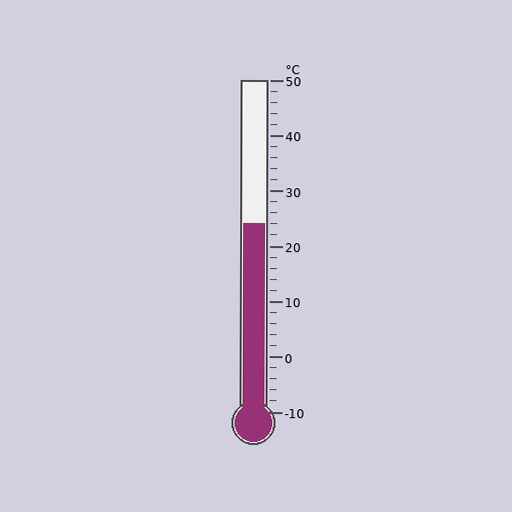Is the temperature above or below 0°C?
The temperature is above 0°C.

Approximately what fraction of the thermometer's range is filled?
The thermometer is filled to approximately 55% of its range.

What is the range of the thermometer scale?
The thermometer scale ranges from -10°C to 50°C.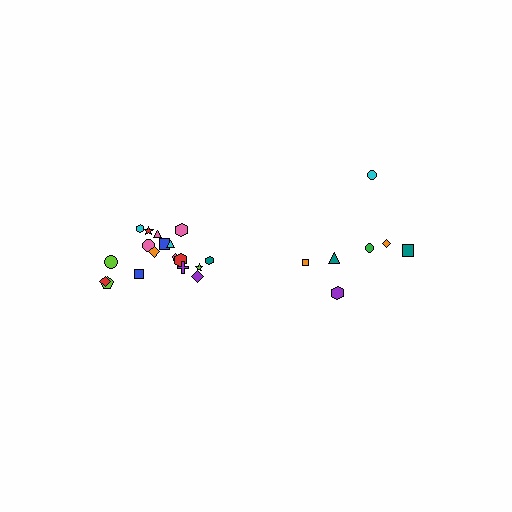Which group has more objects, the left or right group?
The left group.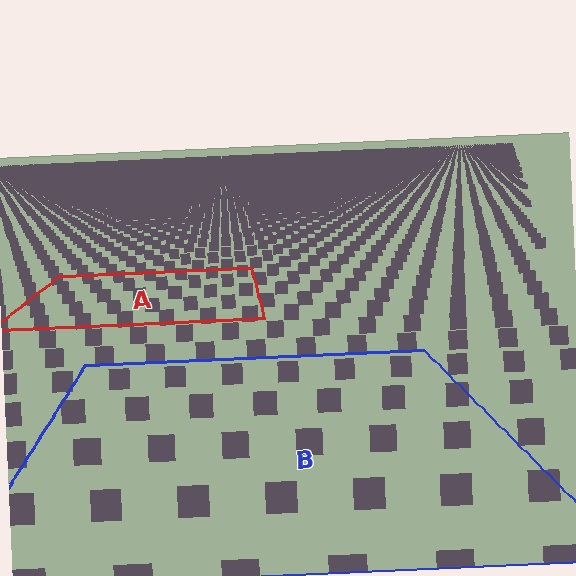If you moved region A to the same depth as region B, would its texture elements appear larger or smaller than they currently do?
They would appear larger. At a closer depth, the same texture elements are projected at a bigger on-screen size.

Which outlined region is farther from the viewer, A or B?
Region A is farther from the viewer — the texture elements inside it appear smaller and more densely packed.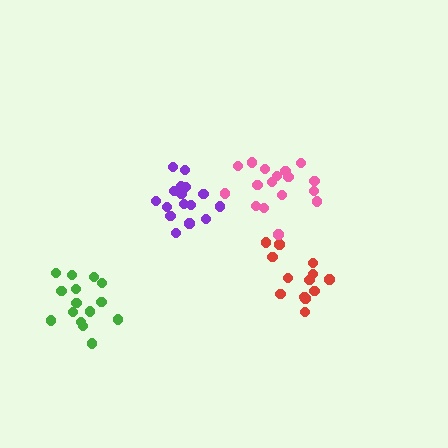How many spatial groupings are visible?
There are 4 spatial groupings.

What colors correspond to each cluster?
The clusters are colored: purple, red, pink, green.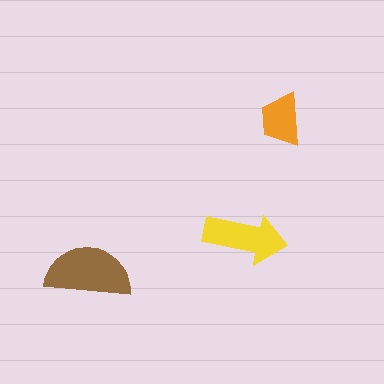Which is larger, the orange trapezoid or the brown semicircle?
The brown semicircle.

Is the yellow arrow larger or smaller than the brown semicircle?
Smaller.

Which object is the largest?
The brown semicircle.